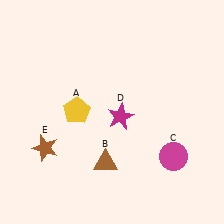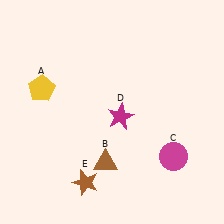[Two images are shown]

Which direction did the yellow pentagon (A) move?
The yellow pentagon (A) moved left.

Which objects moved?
The objects that moved are: the yellow pentagon (A), the brown star (E).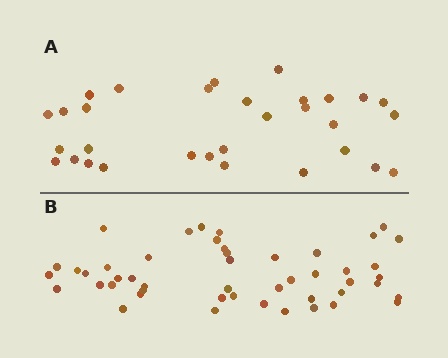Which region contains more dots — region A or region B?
Region B (the bottom region) has more dots.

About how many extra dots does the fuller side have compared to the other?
Region B has approximately 15 more dots than region A.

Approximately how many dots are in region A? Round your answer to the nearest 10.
About 30 dots. (The exact count is 31, which rounds to 30.)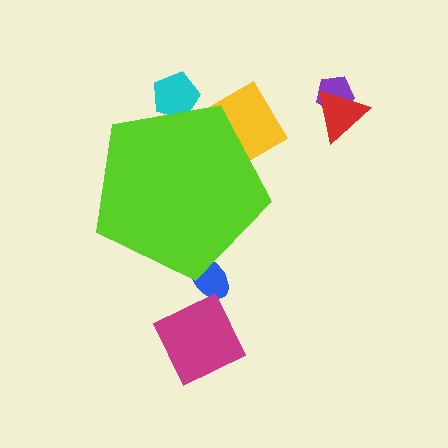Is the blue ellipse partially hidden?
Yes, the blue ellipse is partially hidden behind the lime pentagon.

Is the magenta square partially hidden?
No, the magenta square is fully visible.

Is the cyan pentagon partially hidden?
Yes, the cyan pentagon is partially hidden behind the lime pentagon.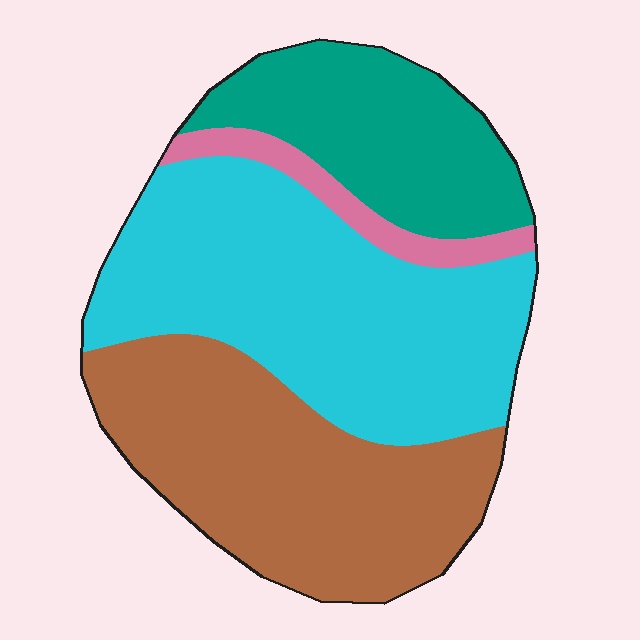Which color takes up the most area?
Cyan, at roughly 40%.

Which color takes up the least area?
Pink, at roughly 5%.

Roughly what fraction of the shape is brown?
Brown covers 34% of the shape.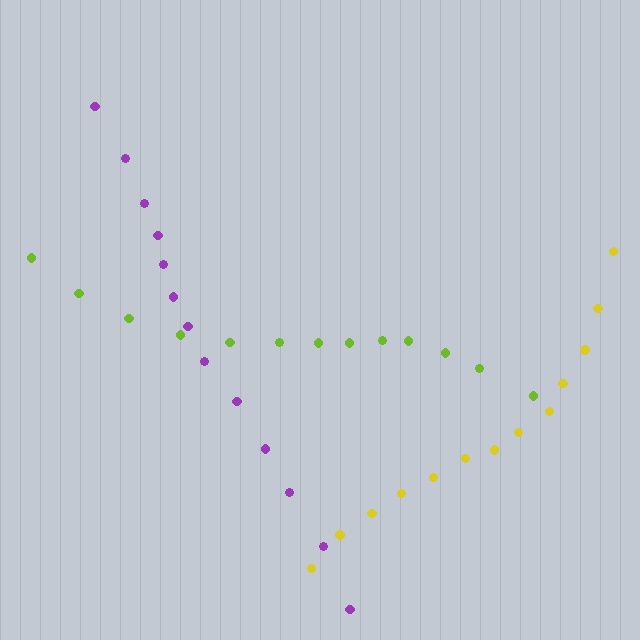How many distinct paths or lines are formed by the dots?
There are 3 distinct paths.